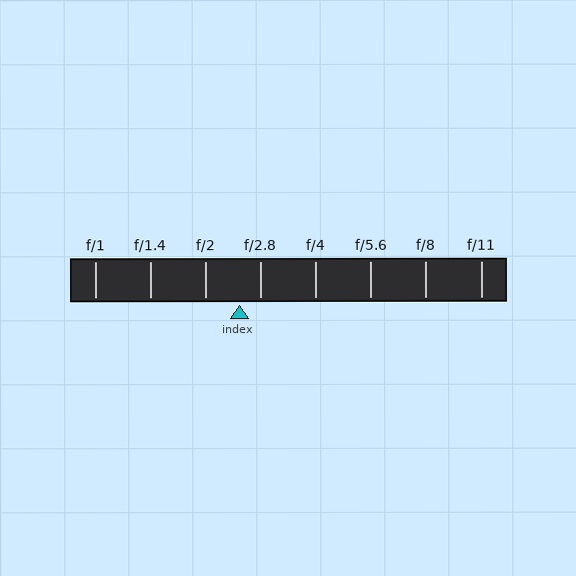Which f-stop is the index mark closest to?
The index mark is closest to f/2.8.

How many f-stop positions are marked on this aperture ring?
There are 8 f-stop positions marked.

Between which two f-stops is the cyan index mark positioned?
The index mark is between f/2 and f/2.8.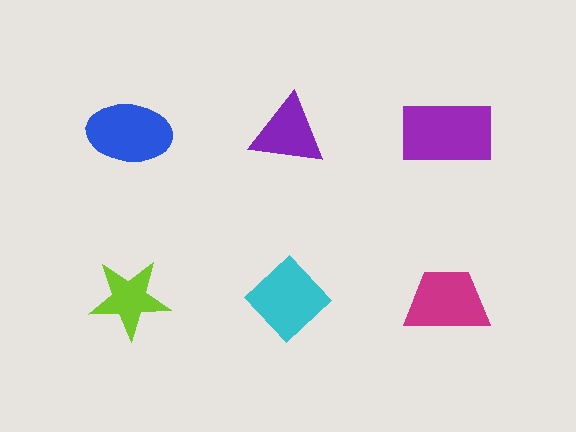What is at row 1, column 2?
A purple triangle.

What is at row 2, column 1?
A lime star.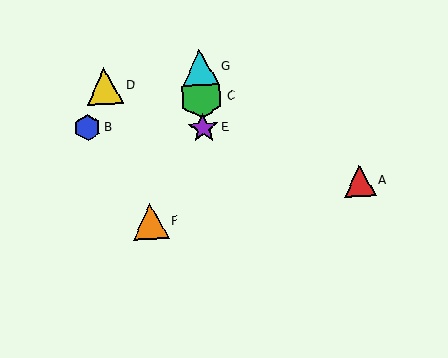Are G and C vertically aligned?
Yes, both are at x≈200.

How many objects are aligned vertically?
3 objects (C, E, G) are aligned vertically.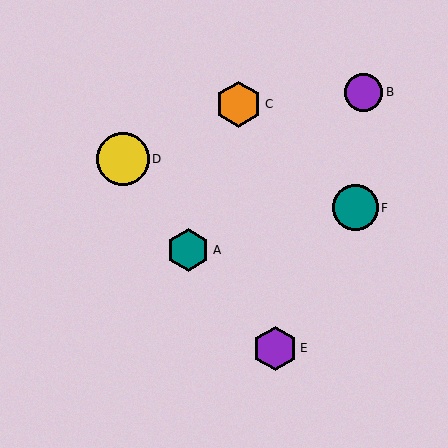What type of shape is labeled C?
Shape C is an orange hexagon.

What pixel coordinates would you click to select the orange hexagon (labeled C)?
Click at (239, 104) to select the orange hexagon C.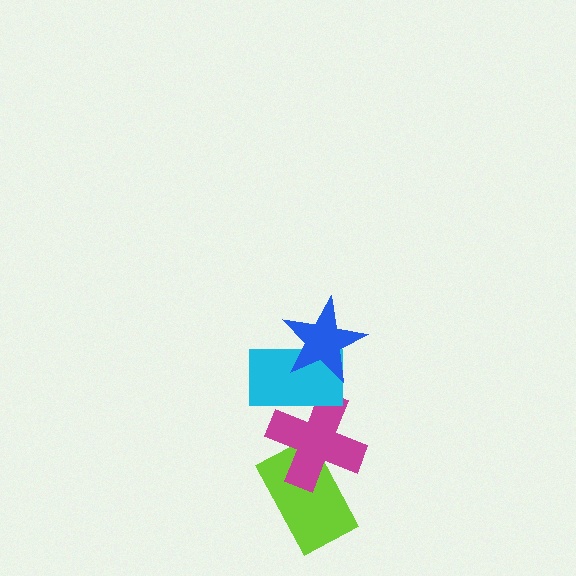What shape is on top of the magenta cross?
The cyan rectangle is on top of the magenta cross.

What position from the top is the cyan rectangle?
The cyan rectangle is 2nd from the top.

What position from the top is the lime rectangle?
The lime rectangle is 4th from the top.